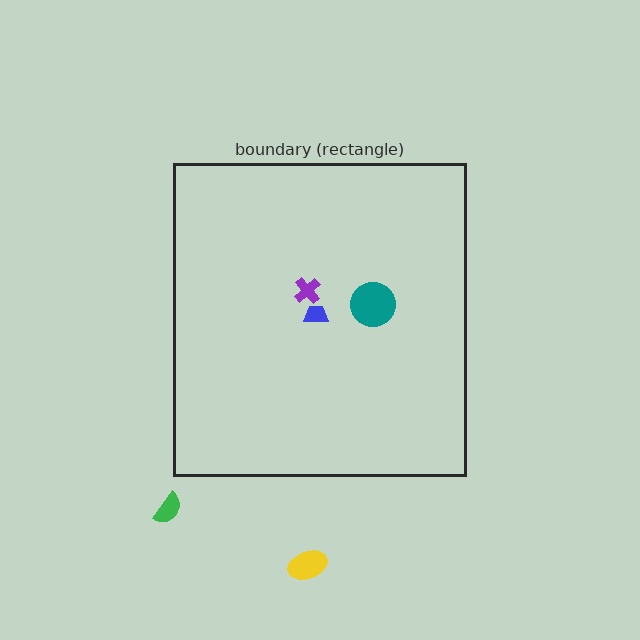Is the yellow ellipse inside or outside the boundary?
Outside.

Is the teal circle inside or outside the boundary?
Inside.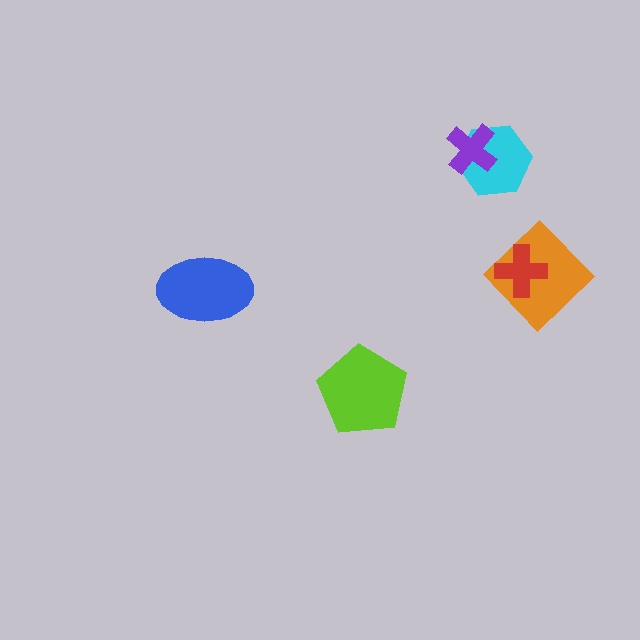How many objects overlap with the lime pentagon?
0 objects overlap with the lime pentagon.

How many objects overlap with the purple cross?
1 object overlaps with the purple cross.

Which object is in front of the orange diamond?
The red cross is in front of the orange diamond.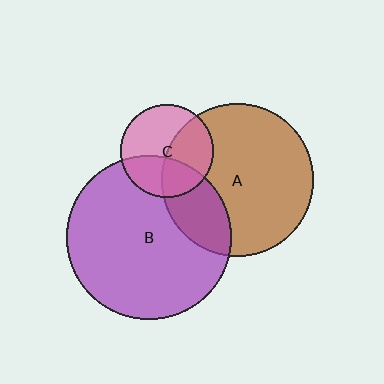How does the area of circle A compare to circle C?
Approximately 2.7 times.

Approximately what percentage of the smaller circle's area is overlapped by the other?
Approximately 45%.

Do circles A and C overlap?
Yes.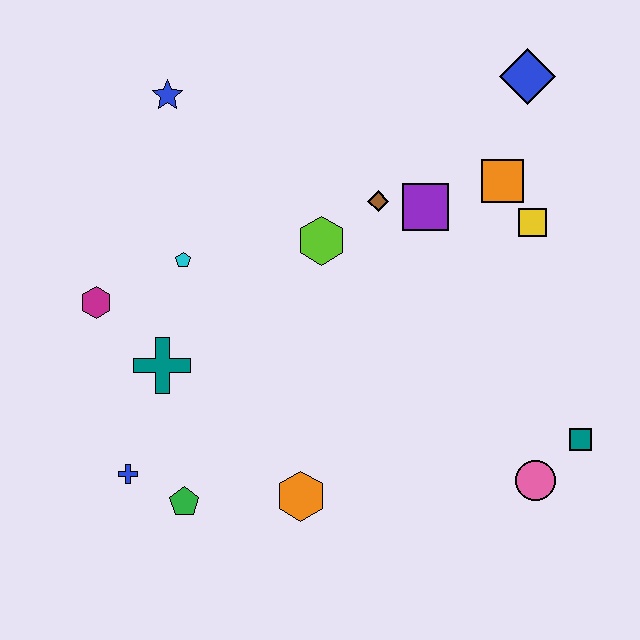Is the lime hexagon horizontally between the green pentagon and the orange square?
Yes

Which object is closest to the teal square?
The pink circle is closest to the teal square.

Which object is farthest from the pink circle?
The blue star is farthest from the pink circle.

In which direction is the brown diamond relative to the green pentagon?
The brown diamond is above the green pentagon.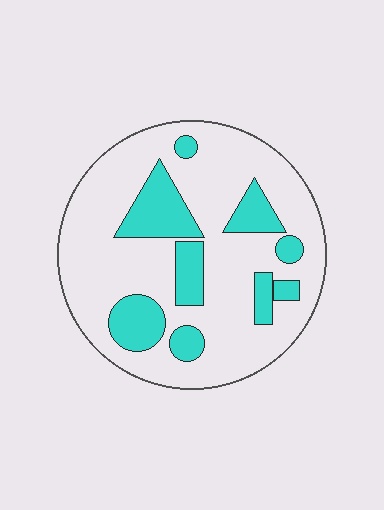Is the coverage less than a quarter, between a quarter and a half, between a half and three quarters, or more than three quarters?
Less than a quarter.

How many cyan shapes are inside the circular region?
9.